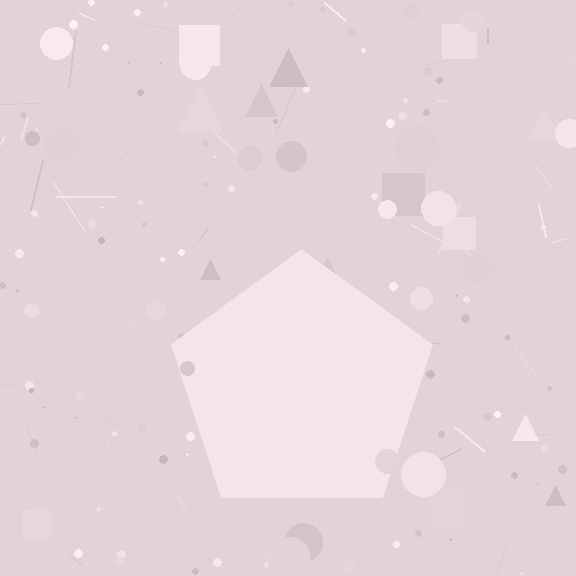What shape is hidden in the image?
A pentagon is hidden in the image.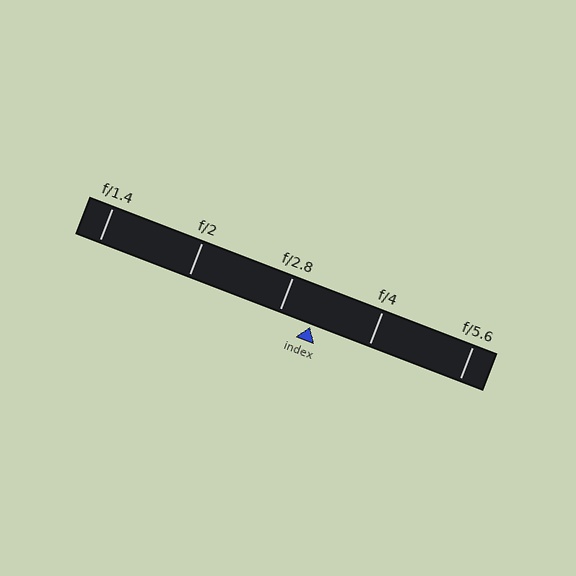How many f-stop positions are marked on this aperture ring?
There are 5 f-stop positions marked.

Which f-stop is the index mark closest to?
The index mark is closest to f/2.8.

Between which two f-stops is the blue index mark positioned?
The index mark is between f/2.8 and f/4.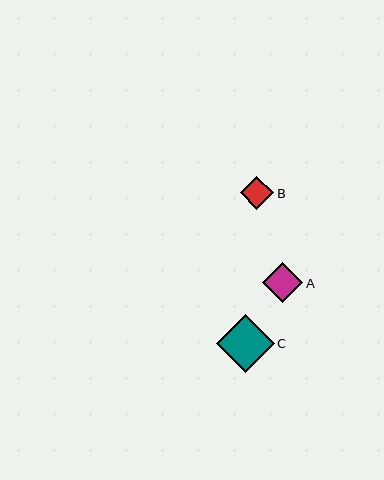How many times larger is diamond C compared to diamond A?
Diamond C is approximately 1.4 times the size of diamond A.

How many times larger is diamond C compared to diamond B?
Diamond C is approximately 1.7 times the size of diamond B.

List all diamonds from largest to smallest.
From largest to smallest: C, A, B.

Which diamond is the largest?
Diamond C is the largest with a size of approximately 58 pixels.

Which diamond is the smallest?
Diamond B is the smallest with a size of approximately 33 pixels.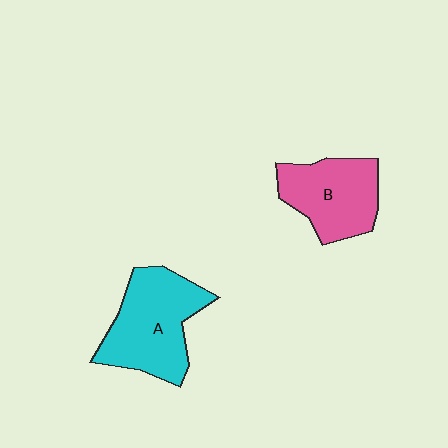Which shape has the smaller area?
Shape B (pink).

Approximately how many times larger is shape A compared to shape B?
Approximately 1.2 times.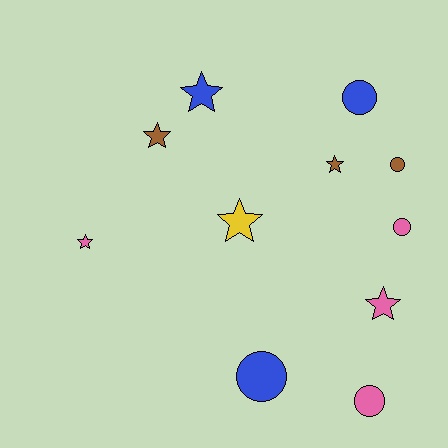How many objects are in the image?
There are 11 objects.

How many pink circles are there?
There are 2 pink circles.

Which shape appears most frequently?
Star, with 6 objects.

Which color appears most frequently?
Pink, with 4 objects.